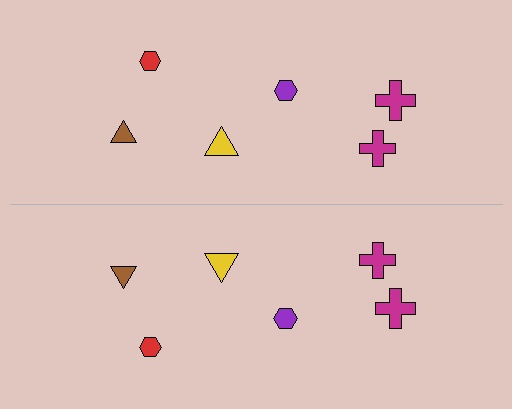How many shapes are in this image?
There are 12 shapes in this image.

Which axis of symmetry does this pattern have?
The pattern has a horizontal axis of symmetry running through the center of the image.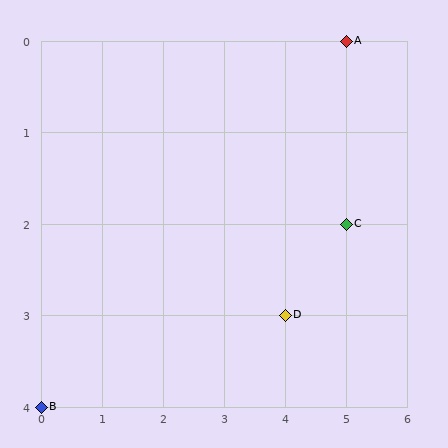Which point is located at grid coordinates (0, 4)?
Point B is at (0, 4).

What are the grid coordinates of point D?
Point D is at grid coordinates (4, 3).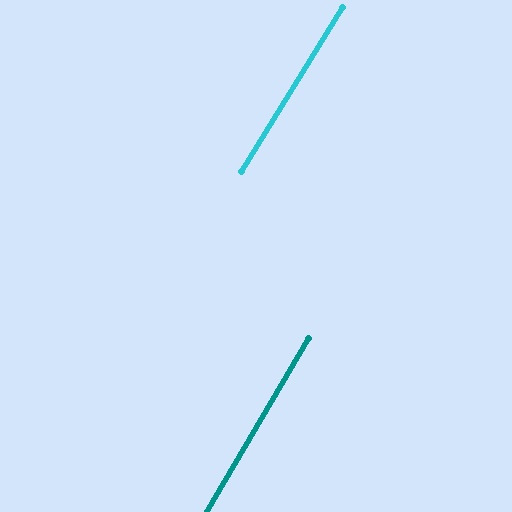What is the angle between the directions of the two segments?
Approximately 1 degree.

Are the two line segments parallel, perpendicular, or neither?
Parallel — their directions differ by only 0.9°.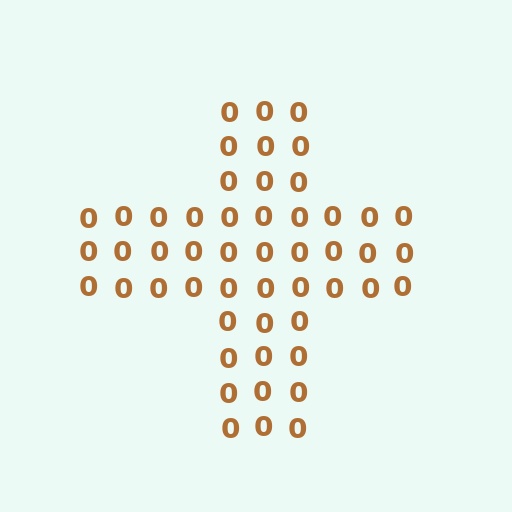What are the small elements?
The small elements are digit 0's.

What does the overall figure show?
The overall figure shows a cross.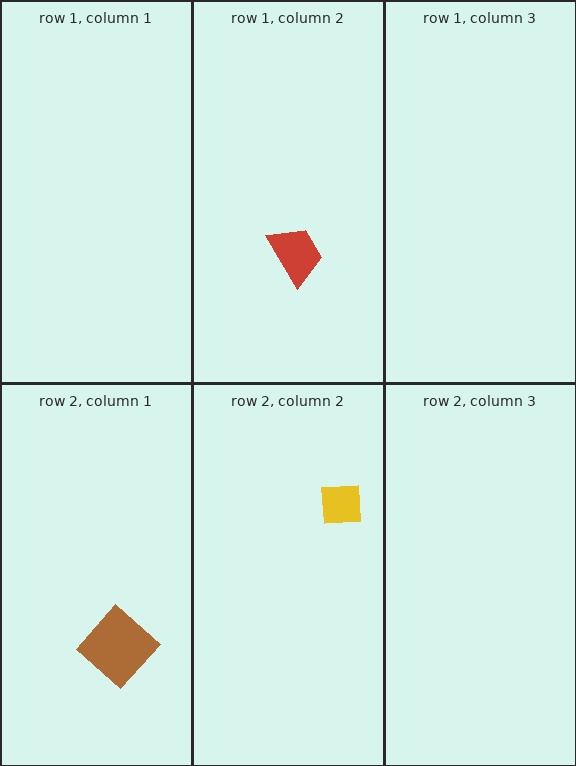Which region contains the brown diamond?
The row 2, column 1 region.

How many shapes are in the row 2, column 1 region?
1.